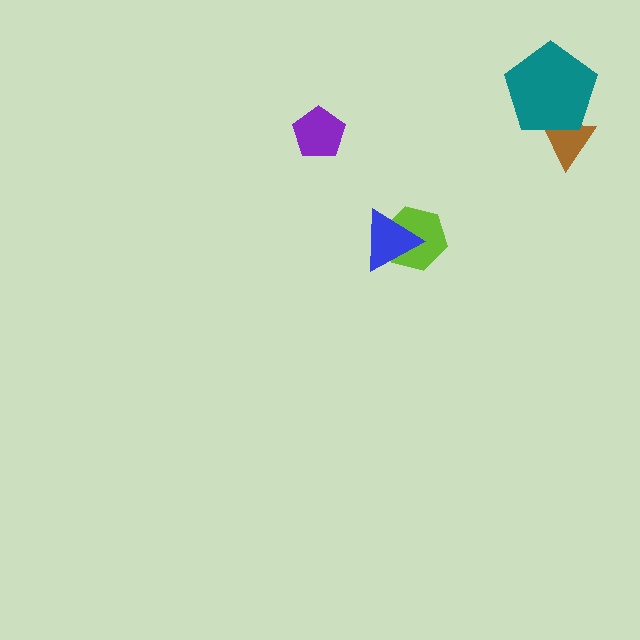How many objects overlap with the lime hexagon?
1 object overlaps with the lime hexagon.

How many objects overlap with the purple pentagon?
0 objects overlap with the purple pentagon.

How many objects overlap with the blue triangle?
1 object overlaps with the blue triangle.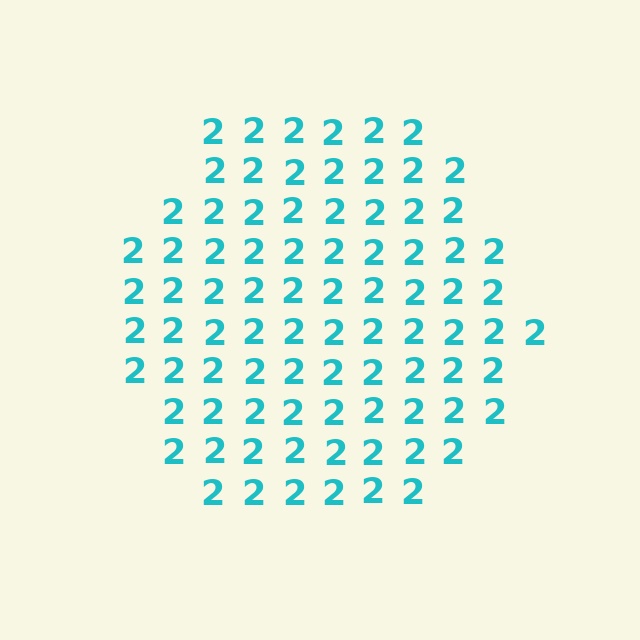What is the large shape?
The large shape is a hexagon.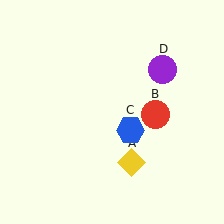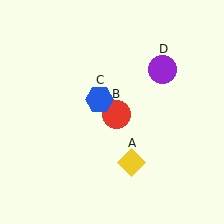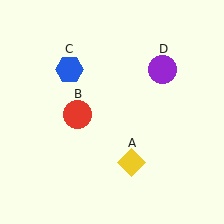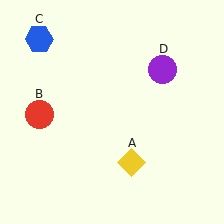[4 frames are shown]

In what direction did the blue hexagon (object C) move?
The blue hexagon (object C) moved up and to the left.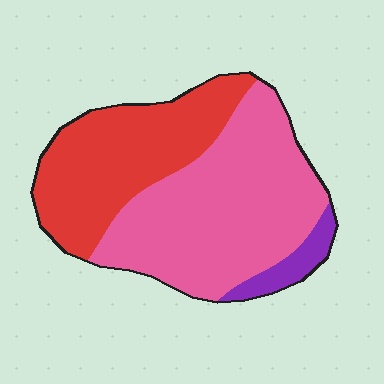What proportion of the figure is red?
Red covers around 40% of the figure.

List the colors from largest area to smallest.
From largest to smallest: pink, red, purple.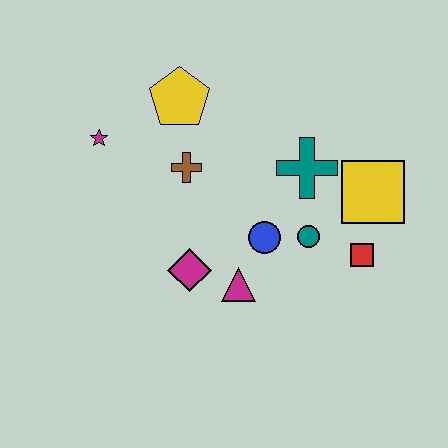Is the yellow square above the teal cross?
No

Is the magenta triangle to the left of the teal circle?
Yes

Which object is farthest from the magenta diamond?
The yellow square is farthest from the magenta diamond.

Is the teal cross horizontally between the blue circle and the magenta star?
No